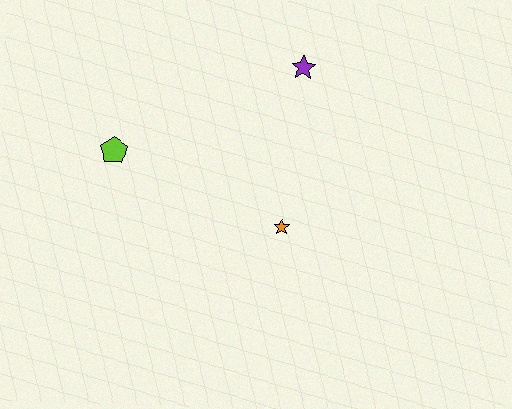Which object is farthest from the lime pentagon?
The purple star is farthest from the lime pentagon.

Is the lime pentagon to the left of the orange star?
Yes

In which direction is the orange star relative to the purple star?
The orange star is below the purple star.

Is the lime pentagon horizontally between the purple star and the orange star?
No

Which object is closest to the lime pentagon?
The orange star is closest to the lime pentagon.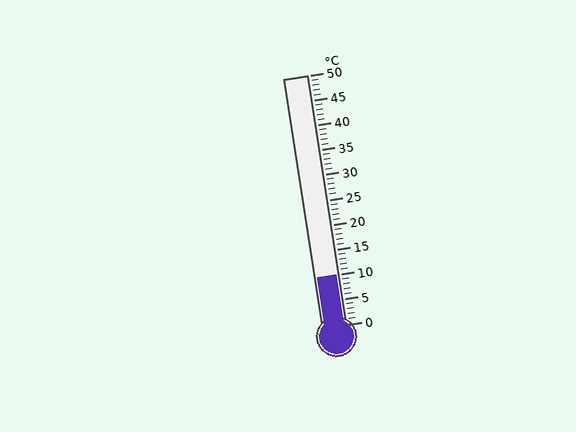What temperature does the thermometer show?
The thermometer shows approximately 10°C.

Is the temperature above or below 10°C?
The temperature is at 10°C.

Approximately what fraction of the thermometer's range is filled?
The thermometer is filled to approximately 20% of its range.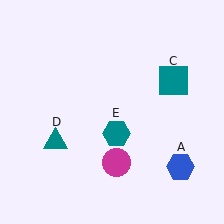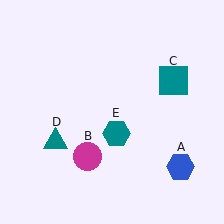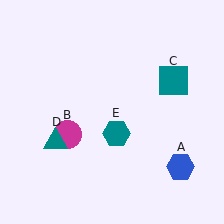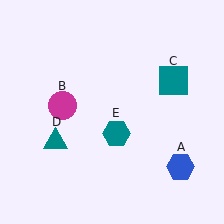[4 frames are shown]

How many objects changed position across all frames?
1 object changed position: magenta circle (object B).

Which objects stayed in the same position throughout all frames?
Blue hexagon (object A) and teal square (object C) and teal triangle (object D) and teal hexagon (object E) remained stationary.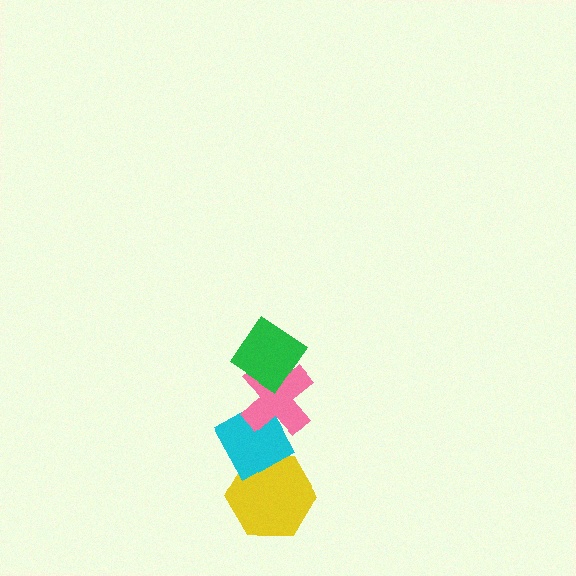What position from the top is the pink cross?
The pink cross is 2nd from the top.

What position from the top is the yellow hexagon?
The yellow hexagon is 4th from the top.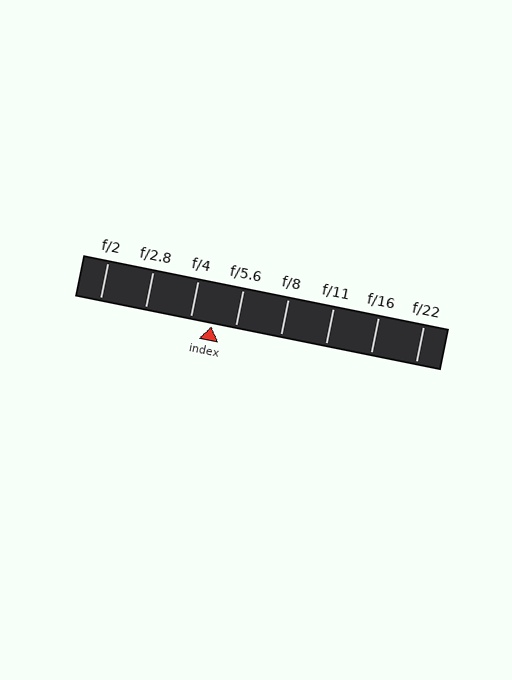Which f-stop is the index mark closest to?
The index mark is closest to f/4.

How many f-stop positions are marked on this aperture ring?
There are 8 f-stop positions marked.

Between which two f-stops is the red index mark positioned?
The index mark is between f/4 and f/5.6.